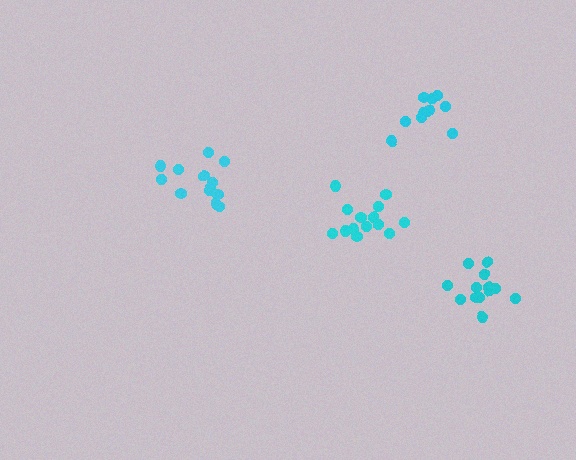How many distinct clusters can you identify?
There are 4 distinct clusters.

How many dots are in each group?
Group 1: 13 dots, Group 2: 14 dots, Group 3: 13 dots, Group 4: 10 dots (50 total).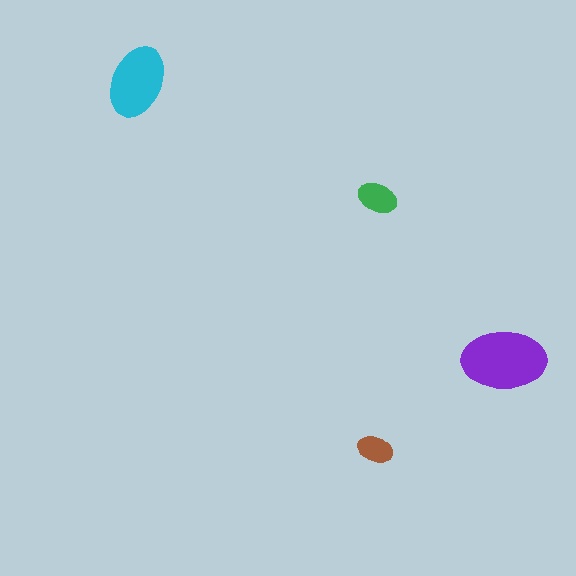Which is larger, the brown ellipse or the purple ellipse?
The purple one.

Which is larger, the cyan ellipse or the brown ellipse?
The cyan one.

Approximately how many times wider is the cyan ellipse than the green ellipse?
About 2 times wider.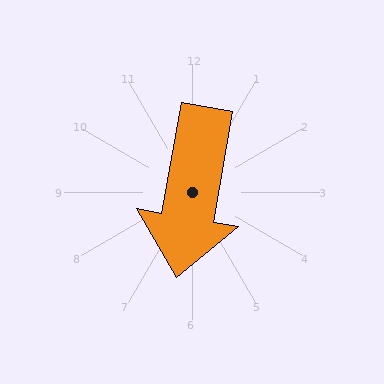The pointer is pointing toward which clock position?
Roughly 6 o'clock.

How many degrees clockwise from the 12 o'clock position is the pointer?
Approximately 190 degrees.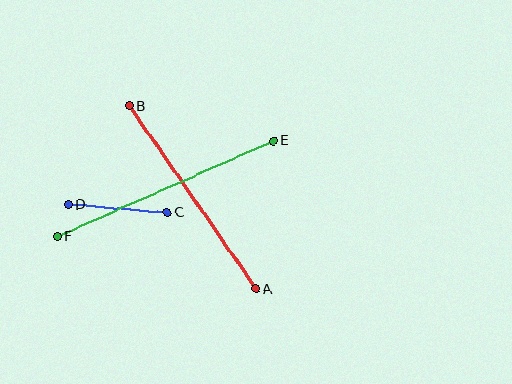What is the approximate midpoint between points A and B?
The midpoint is at approximately (192, 197) pixels.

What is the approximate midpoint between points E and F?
The midpoint is at approximately (165, 189) pixels.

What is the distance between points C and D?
The distance is approximately 99 pixels.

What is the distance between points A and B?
The distance is approximately 222 pixels.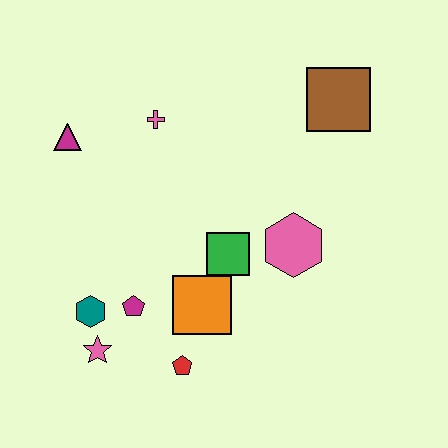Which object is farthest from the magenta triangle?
The brown square is farthest from the magenta triangle.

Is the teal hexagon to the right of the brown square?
No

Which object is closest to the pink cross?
The magenta triangle is closest to the pink cross.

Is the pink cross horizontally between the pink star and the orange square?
Yes